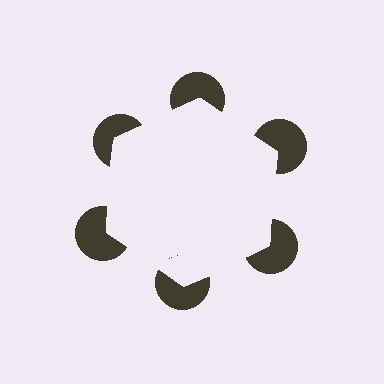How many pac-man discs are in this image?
There are 6 — one at each vertex of the illusory hexagon.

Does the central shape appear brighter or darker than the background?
It typically appears slightly brighter than the background, even though no actual brightness change is drawn.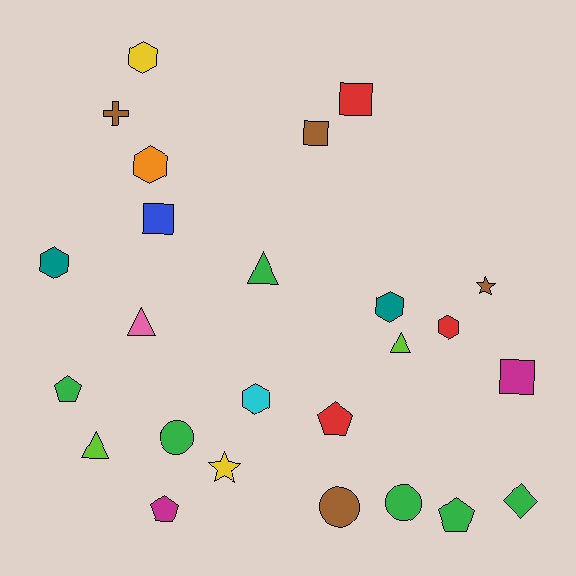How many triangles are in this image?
There are 4 triangles.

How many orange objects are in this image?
There is 1 orange object.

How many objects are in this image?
There are 25 objects.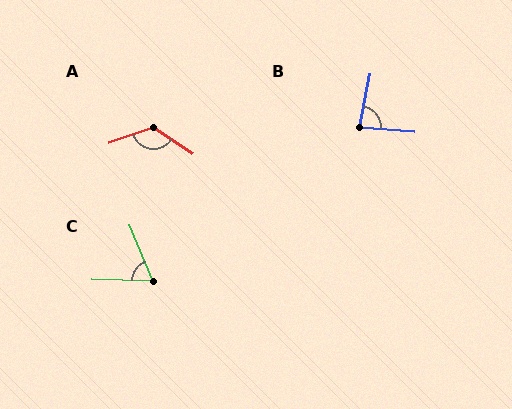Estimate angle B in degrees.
Approximately 83 degrees.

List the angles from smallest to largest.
C (66°), B (83°), A (127°).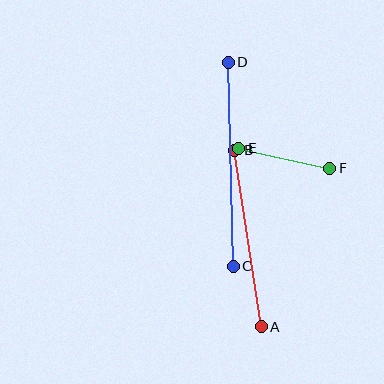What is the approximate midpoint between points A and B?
The midpoint is at approximately (248, 238) pixels.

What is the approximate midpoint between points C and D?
The midpoint is at approximately (231, 164) pixels.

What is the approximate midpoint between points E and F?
The midpoint is at approximately (284, 158) pixels.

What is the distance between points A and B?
The distance is approximately 179 pixels.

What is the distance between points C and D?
The distance is approximately 204 pixels.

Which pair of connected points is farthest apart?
Points C and D are farthest apart.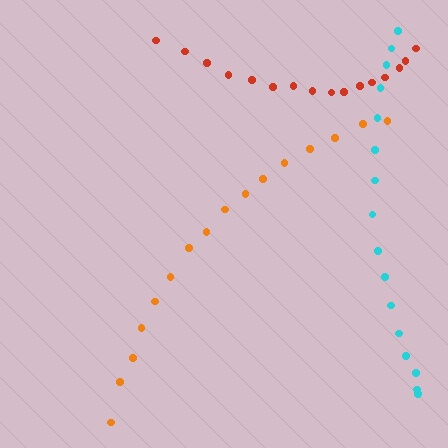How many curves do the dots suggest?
There are 3 distinct paths.